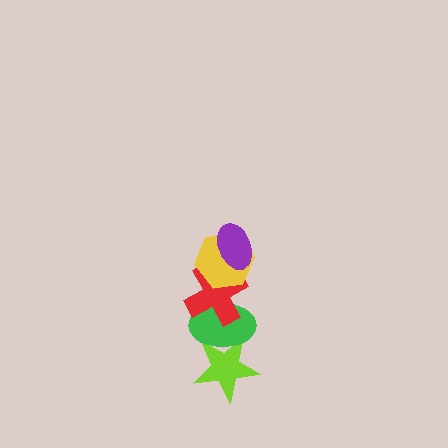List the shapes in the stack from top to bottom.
From top to bottom: the purple ellipse, the yellow hexagon, the red cross, the green ellipse, the lime star.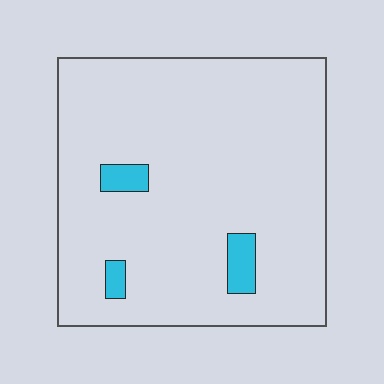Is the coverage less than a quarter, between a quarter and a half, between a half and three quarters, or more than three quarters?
Less than a quarter.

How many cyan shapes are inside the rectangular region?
3.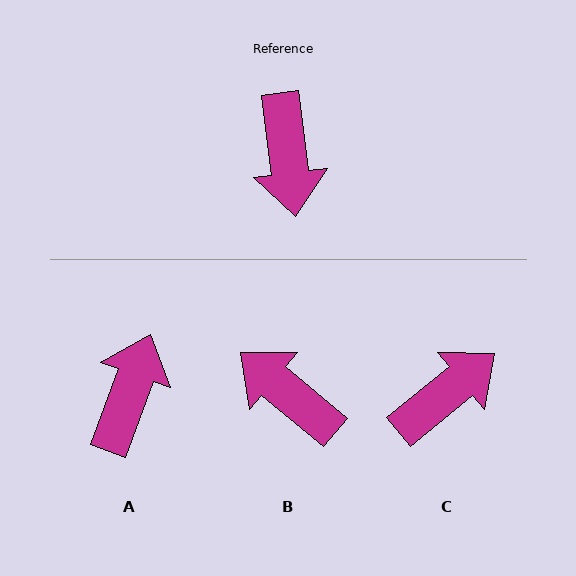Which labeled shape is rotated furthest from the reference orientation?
A, about 153 degrees away.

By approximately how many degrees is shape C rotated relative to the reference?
Approximately 122 degrees counter-clockwise.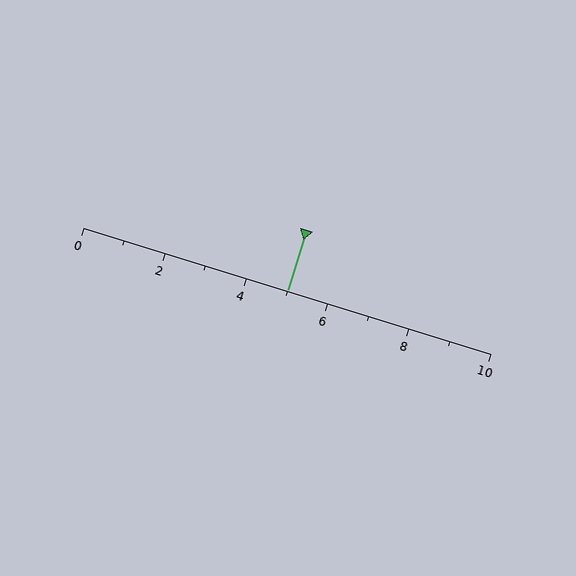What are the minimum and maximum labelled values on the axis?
The axis runs from 0 to 10.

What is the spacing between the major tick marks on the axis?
The major ticks are spaced 2 apart.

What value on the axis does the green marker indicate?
The marker indicates approximately 5.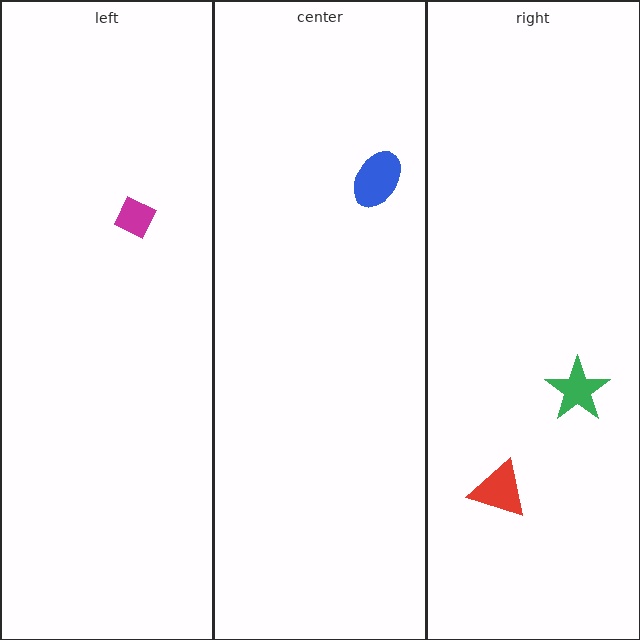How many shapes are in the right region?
2.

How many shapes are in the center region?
1.